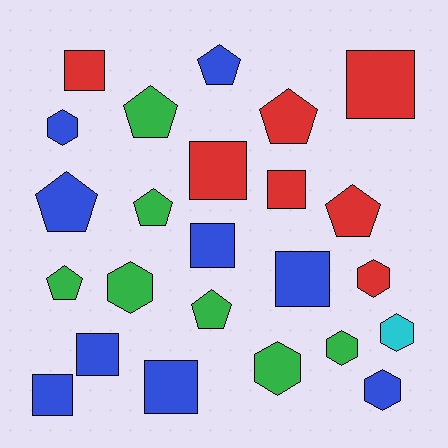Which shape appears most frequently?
Square, with 9 objects.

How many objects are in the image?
There are 24 objects.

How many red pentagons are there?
There are 2 red pentagons.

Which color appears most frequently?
Blue, with 9 objects.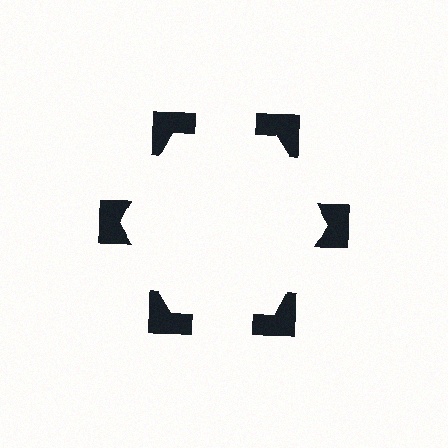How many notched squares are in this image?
There are 6 — one at each vertex of the illusory hexagon.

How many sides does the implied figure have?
6 sides.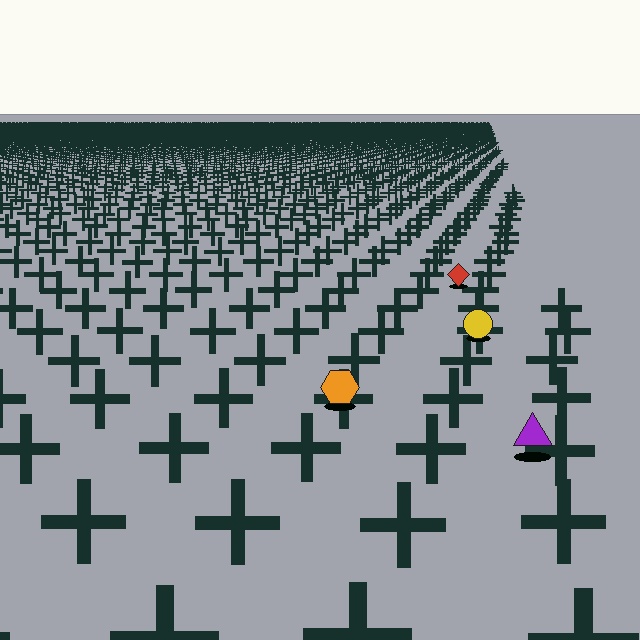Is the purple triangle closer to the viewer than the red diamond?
Yes. The purple triangle is closer — you can tell from the texture gradient: the ground texture is coarser near it.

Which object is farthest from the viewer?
The red diamond is farthest from the viewer. It appears smaller and the ground texture around it is denser.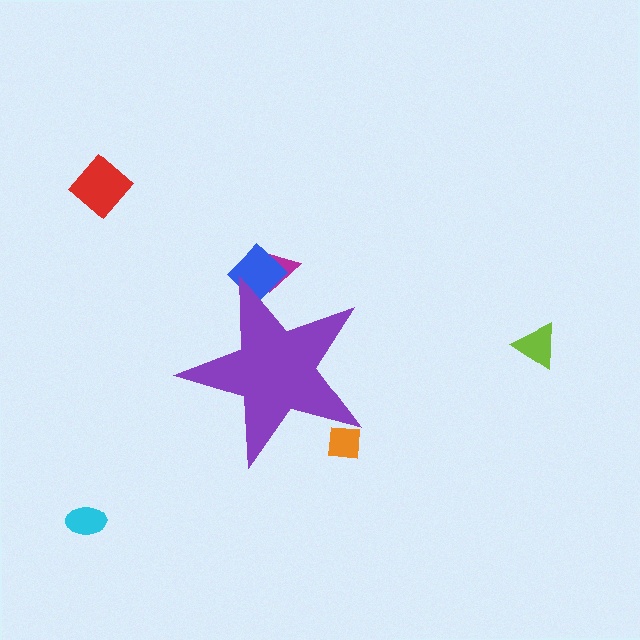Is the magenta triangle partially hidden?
Yes, the magenta triangle is partially hidden behind the purple star.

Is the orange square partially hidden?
Yes, the orange square is partially hidden behind the purple star.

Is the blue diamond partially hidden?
Yes, the blue diamond is partially hidden behind the purple star.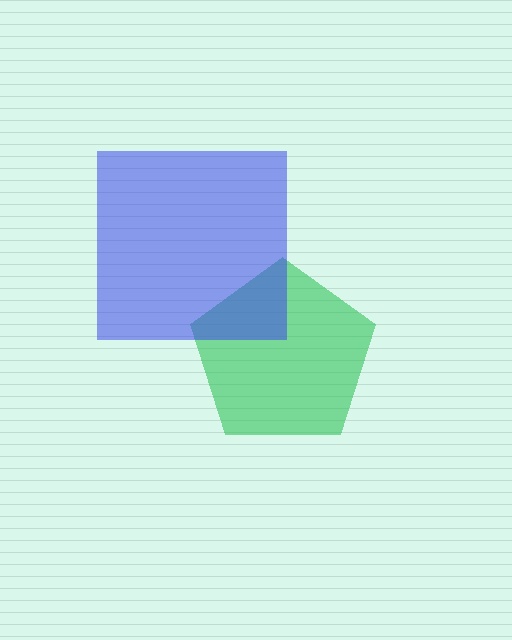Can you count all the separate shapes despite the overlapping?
Yes, there are 2 separate shapes.